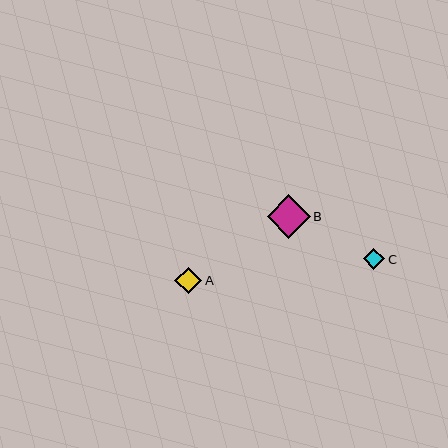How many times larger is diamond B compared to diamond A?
Diamond B is approximately 1.6 times the size of diamond A.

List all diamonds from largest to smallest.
From largest to smallest: B, A, C.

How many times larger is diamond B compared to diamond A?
Diamond B is approximately 1.6 times the size of diamond A.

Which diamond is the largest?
Diamond B is the largest with a size of approximately 43 pixels.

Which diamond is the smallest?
Diamond C is the smallest with a size of approximately 21 pixels.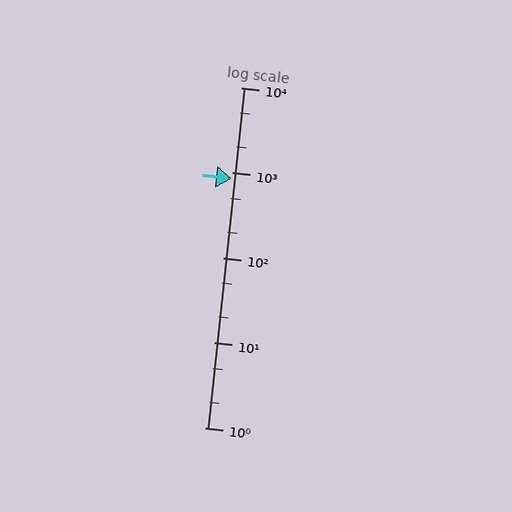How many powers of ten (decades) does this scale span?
The scale spans 4 decades, from 1 to 10000.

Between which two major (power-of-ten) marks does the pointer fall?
The pointer is between 100 and 1000.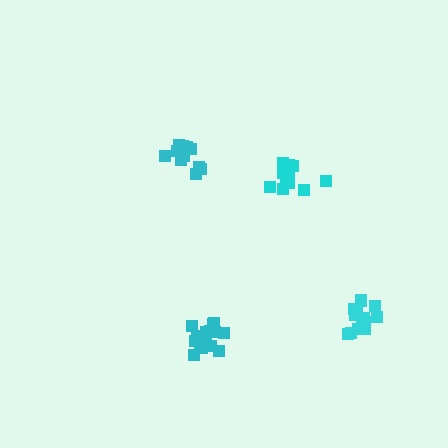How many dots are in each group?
Group 1: 16 dots, Group 2: 15 dots, Group 3: 11 dots, Group 4: 11 dots (53 total).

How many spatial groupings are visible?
There are 4 spatial groupings.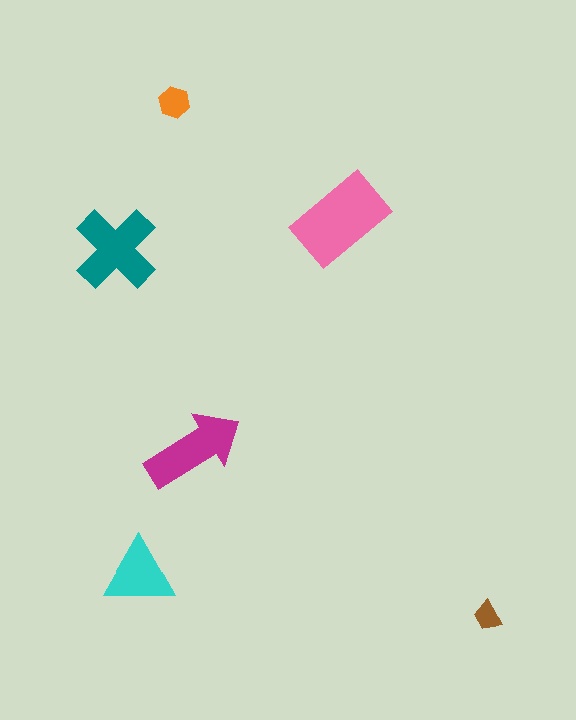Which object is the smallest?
The brown trapezoid.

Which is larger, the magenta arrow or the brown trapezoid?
The magenta arrow.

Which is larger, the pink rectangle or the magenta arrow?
The pink rectangle.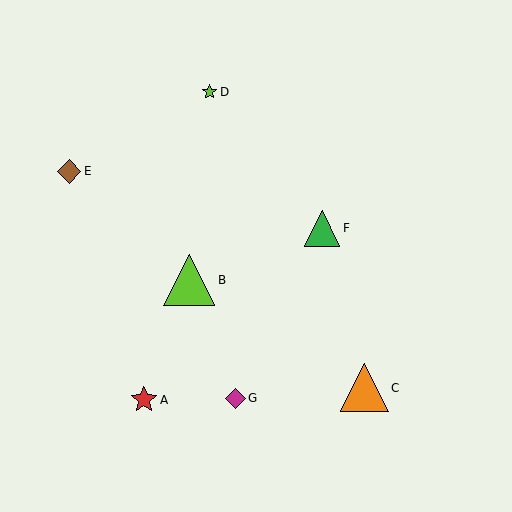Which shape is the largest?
The lime triangle (labeled B) is the largest.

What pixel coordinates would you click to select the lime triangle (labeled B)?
Click at (189, 280) to select the lime triangle B.